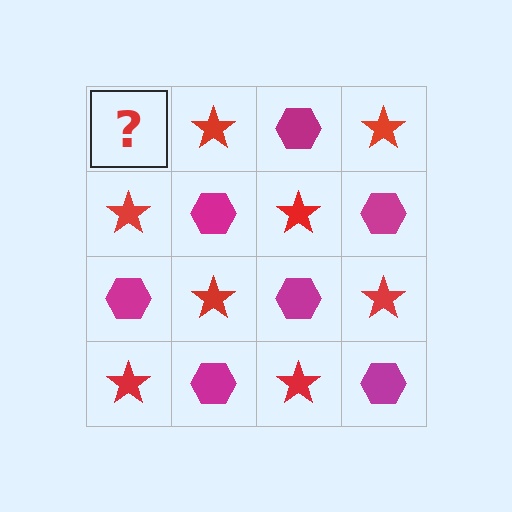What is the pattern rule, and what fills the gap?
The rule is that it alternates magenta hexagon and red star in a checkerboard pattern. The gap should be filled with a magenta hexagon.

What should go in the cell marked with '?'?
The missing cell should contain a magenta hexagon.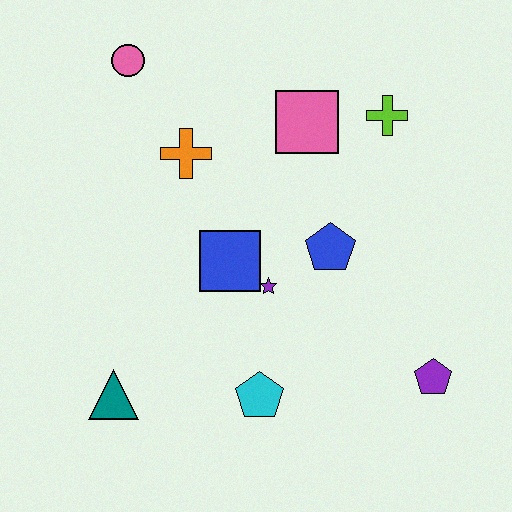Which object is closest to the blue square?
The purple star is closest to the blue square.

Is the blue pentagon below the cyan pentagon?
No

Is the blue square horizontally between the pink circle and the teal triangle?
No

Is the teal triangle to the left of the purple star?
Yes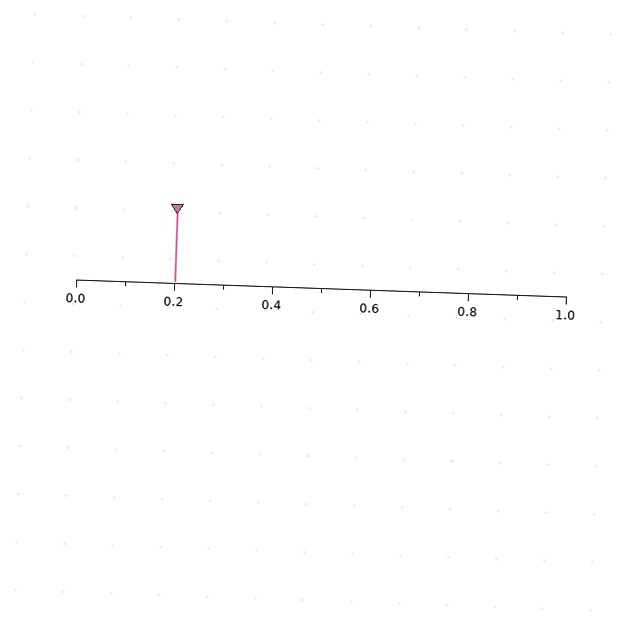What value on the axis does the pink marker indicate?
The marker indicates approximately 0.2.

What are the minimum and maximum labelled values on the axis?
The axis runs from 0.0 to 1.0.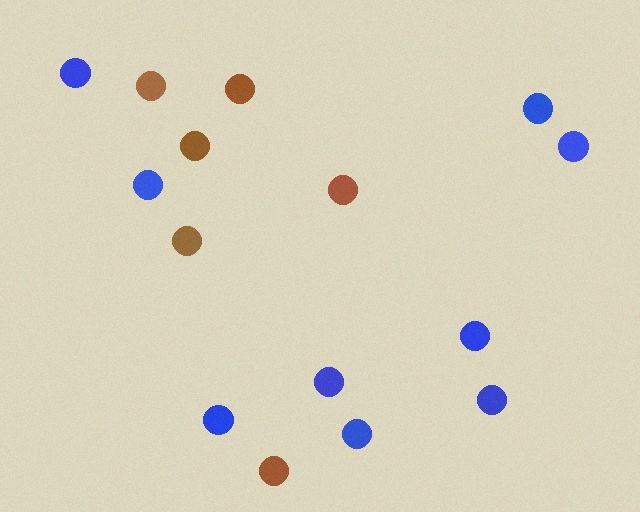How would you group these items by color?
There are 2 groups: one group of blue circles (9) and one group of brown circles (6).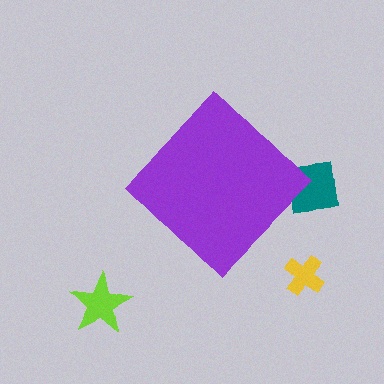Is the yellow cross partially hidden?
No, the yellow cross is fully visible.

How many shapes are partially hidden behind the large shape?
1 shape is partially hidden.